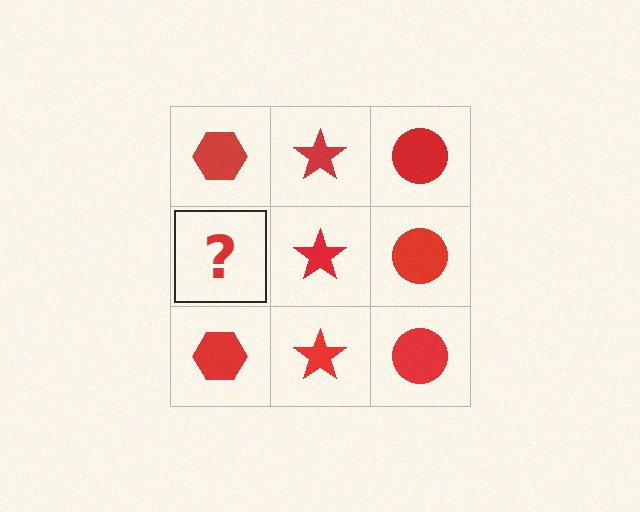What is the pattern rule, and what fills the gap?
The rule is that each column has a consistent shape. The gap should be filled with a red hexagon.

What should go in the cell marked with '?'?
The missing cell should contain a red hexagon.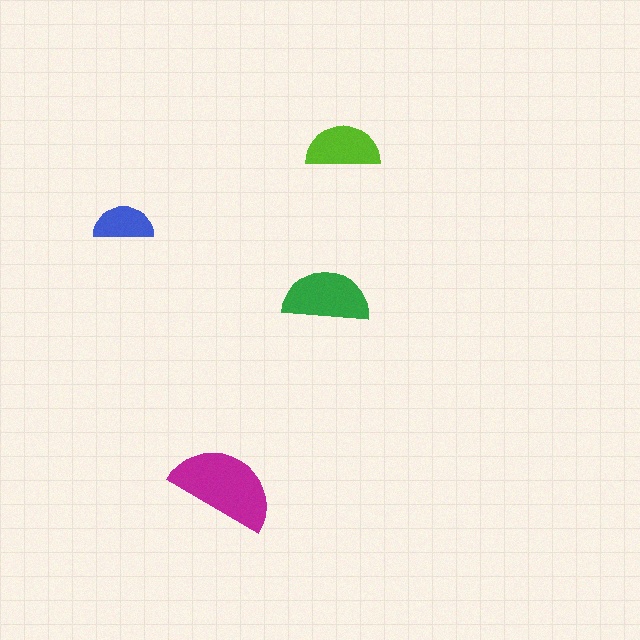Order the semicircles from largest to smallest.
the magenta one, the green one, the lime one, the blue one.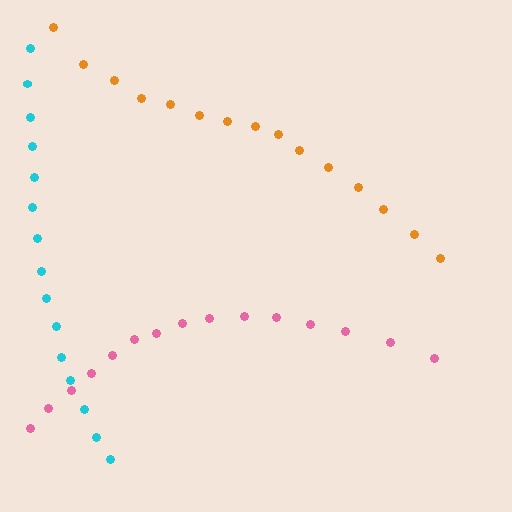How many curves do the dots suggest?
There are 3 distinct paths.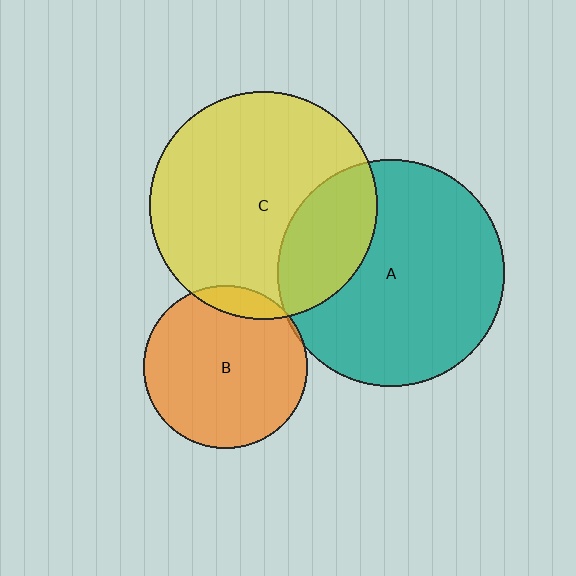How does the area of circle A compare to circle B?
Approximately 1.9 times.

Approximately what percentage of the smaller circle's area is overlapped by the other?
Approximately 25%.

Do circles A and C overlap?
Yes.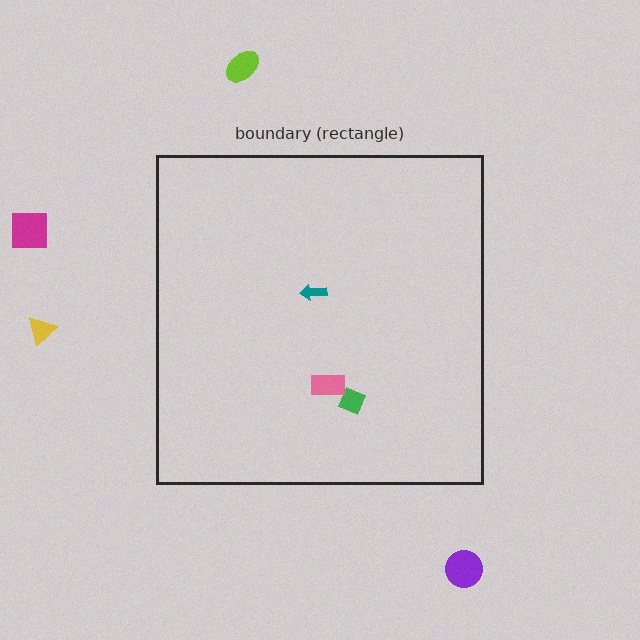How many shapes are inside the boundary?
3 inside, 4 outside.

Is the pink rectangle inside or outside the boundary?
Inside.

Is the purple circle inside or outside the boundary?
Outside.